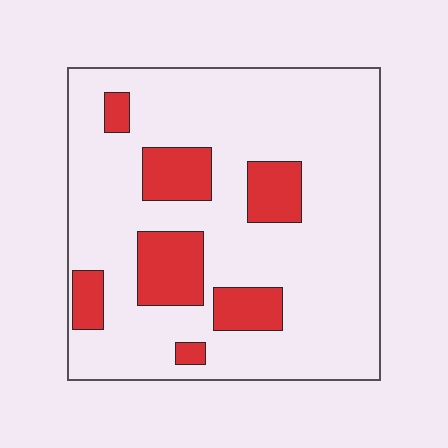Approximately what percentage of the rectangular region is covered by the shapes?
Approximately 20%.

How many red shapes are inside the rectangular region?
7.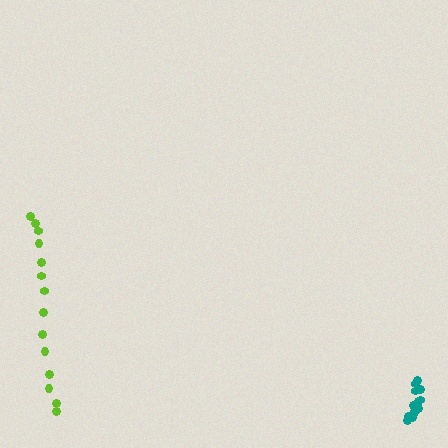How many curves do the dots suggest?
There are 2 distinct paths.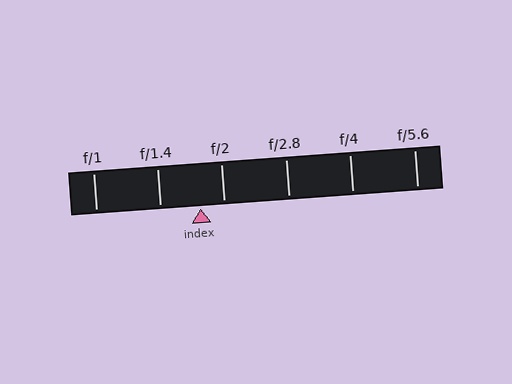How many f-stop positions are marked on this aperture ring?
There are 6 f-stop positions marked.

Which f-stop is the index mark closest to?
The index mark is closest to f/2.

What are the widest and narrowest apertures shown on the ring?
The widest aperture shown is f/1 and the narrowest is f/5.6.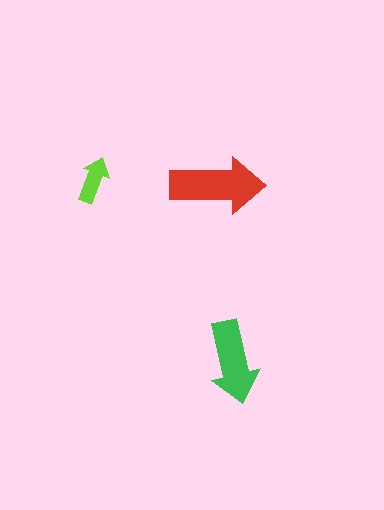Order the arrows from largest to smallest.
the red one, the green one, the lime one.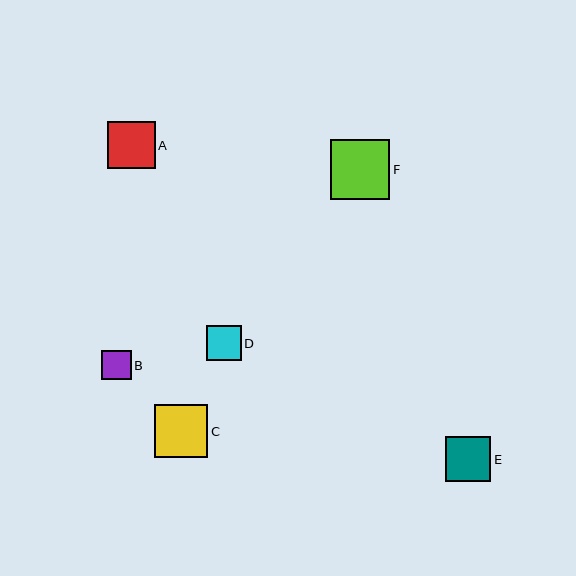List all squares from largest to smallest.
From largest to smallest: F, C, A, E, D, B.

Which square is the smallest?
Square B is the smallest with a size of approximately 29 pixels.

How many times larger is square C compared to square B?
Square C is approximately 1.8 times the size of square B.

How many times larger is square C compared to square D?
Square C is approximately 1.5 times the size of square D.